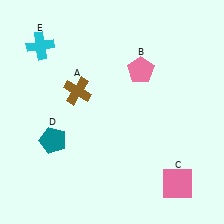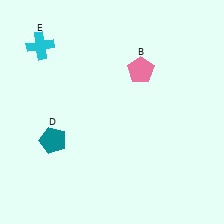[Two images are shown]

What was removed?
The brown cross (A), the pink square (C) were removed in Image 2.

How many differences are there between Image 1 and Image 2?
There are 2 differences between the two images.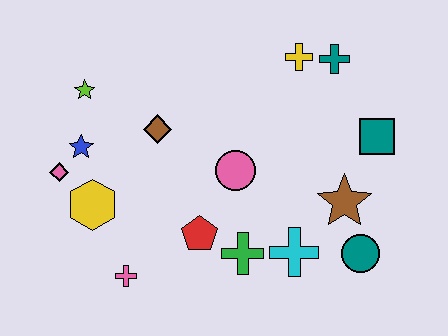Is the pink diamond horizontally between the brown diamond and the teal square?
No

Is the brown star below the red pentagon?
No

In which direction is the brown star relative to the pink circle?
The brown star is to the right of the pink circle.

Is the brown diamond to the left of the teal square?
Yes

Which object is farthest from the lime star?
The teal circle is farthest from the lime star.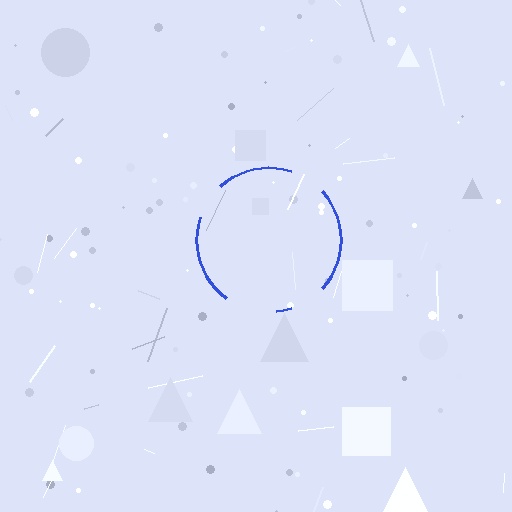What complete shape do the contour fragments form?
The contour fragments form a circle.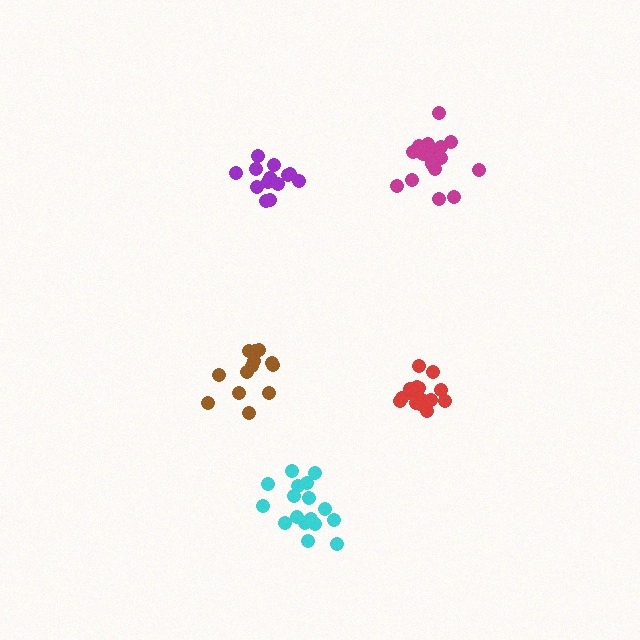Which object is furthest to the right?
The magenta cluster is rightmost.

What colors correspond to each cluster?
The clusters are colored: magenta, purple, brown, cyan, red.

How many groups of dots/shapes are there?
There are 5 groups.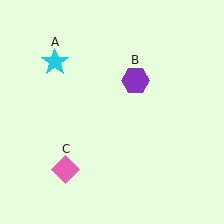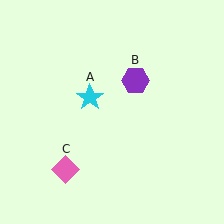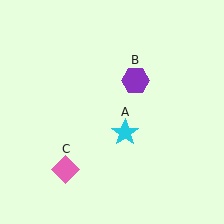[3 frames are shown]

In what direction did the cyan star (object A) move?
The cyan star (object A) moved down and to the right.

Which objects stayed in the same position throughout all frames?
Purple hexagon (object B) and pink diamond (object C) remained stationary.